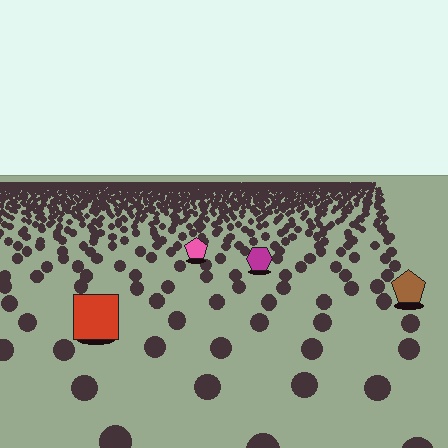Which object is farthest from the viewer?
The pink pentagon is farthest from the viewer. It appears smaller and the ground texture around it is denser.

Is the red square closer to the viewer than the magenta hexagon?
Yes. The red square is closer — you can tell from the texture gradient: the ground texture is coarser near it.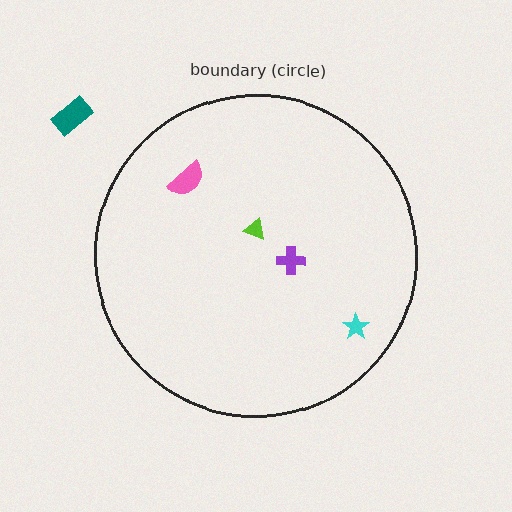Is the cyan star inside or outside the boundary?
Inside.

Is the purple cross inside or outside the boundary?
Inside.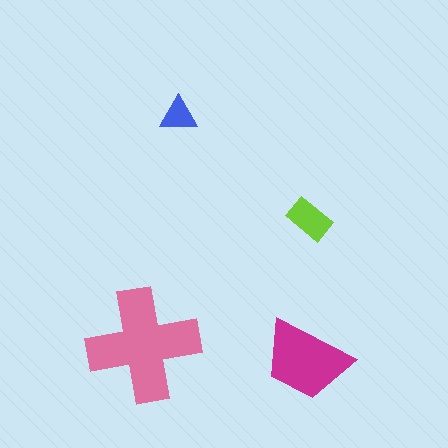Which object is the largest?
The pink cross.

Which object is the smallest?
The blue triangle.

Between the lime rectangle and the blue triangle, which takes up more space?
The lime rectangle.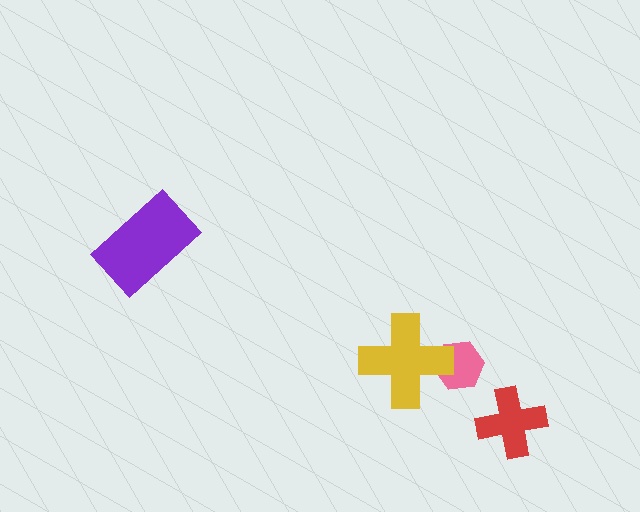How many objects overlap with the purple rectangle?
0 objects overlap with the purple rectangle.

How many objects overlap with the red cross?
0 objects overlap with the red cross.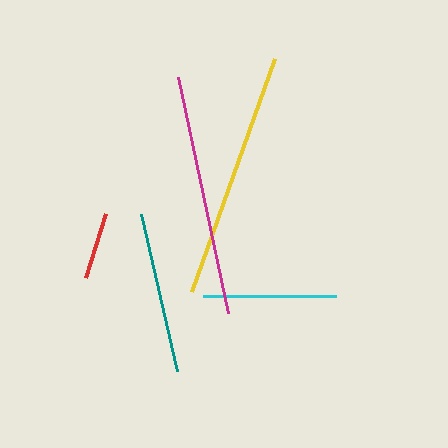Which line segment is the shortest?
The red line is the shortest at approximately 67 pixels.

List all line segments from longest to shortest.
From longest to shortest: yellow, magenta, teal, cyan, red.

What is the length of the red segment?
The red segment is approximately 67 pixels long.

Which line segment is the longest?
The yellow line is the longest at approximately 247 pixels.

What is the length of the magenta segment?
The magenta segment is approximately 241 pixels long.